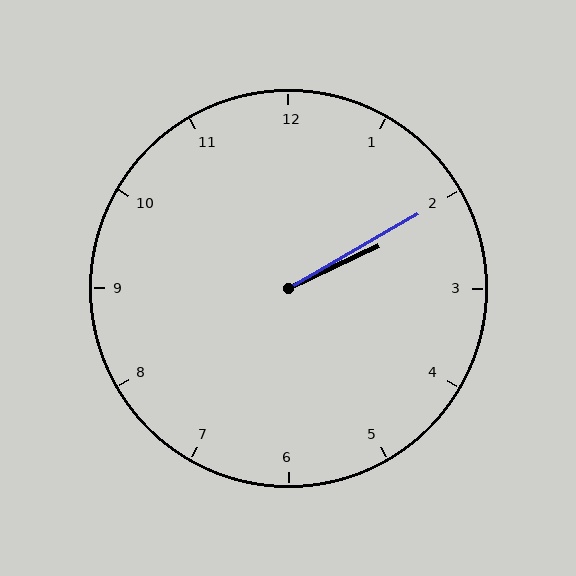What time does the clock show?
2:10.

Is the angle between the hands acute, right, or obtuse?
It is acute.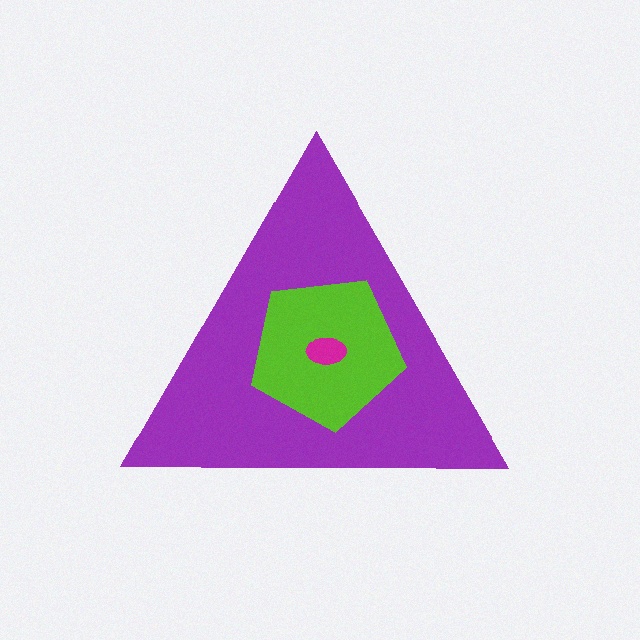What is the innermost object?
The magenta ellipse.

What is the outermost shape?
The purple triangle.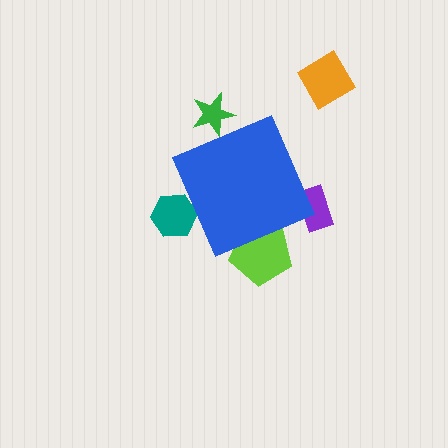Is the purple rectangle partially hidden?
Yes, the purple rectangle is partially hidden behind the blue diamond.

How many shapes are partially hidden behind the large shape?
4 shapes are partially hidden.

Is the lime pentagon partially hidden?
Yes, the lime pentagon is partially hidden behind the blue diamond.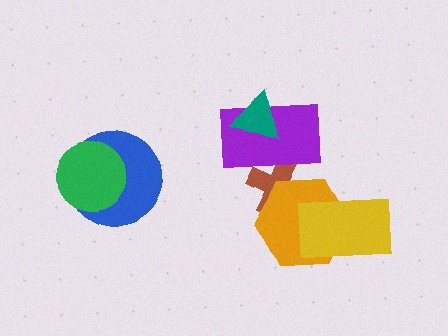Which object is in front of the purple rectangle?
The teal triangle is in front of the purple rectangle.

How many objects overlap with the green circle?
1 object overlaps with the green circle.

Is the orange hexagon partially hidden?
Yes, it is partially covered by another shape.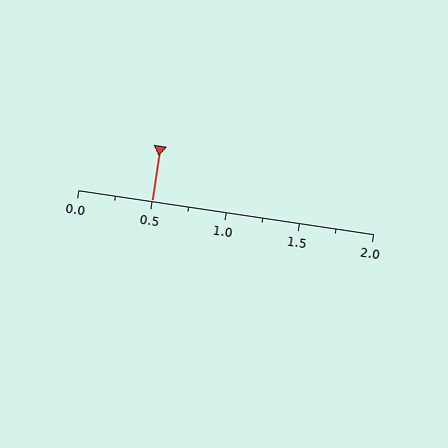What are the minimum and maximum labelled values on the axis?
The axis runs from 0.0 to 2.0.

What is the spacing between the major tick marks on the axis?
The major ticks are spaced 0.5 apart.